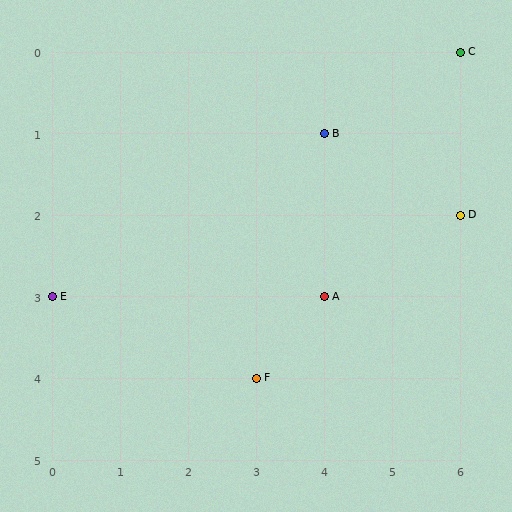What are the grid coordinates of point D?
Point D is at grid coordinates (6, 2).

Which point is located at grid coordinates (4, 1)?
Point B is at (4, 1).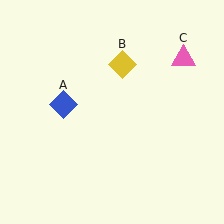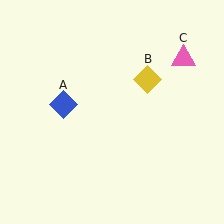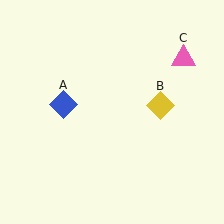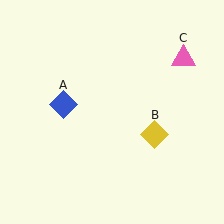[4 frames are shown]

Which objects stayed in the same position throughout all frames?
Blue diamond (object A) and pink triangle (object C) remained stationary.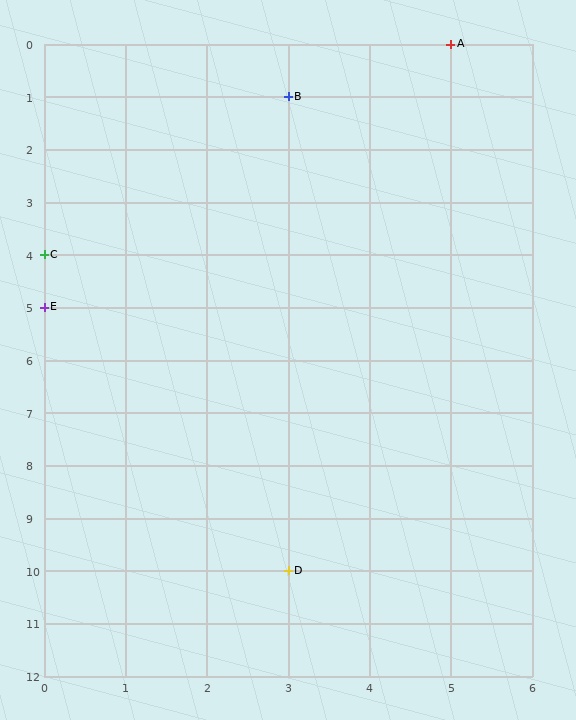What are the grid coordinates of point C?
Point C is at grid coordinates (0, 4).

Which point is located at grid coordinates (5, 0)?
Point A is at (5, 0).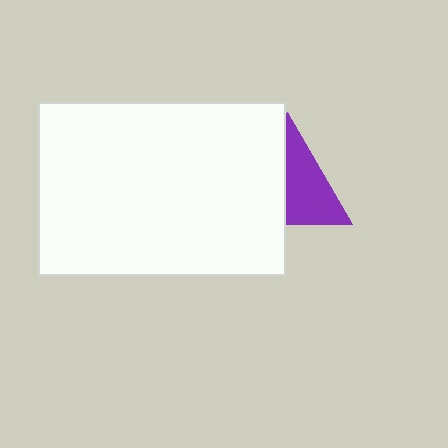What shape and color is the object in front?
The object in front is a white rectangle.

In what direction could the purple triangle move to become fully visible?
The purple triangle could move right. That would shift it out from behind the white rectangle entirely.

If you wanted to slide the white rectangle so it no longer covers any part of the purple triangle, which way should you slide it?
Slide it left — that is the most direct way to separate the two shapes.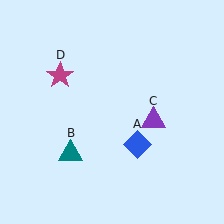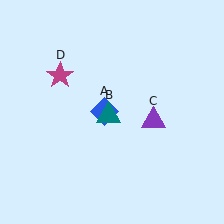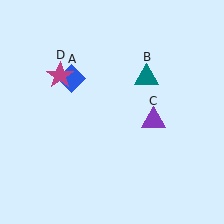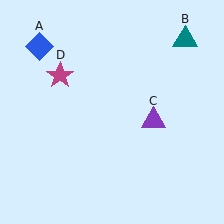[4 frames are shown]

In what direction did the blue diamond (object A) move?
The blue diamond (object A) moved up and to the left.